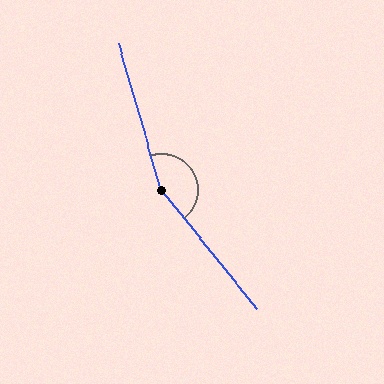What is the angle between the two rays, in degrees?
Approximately 157 degrees.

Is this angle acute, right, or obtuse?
It is obtuse.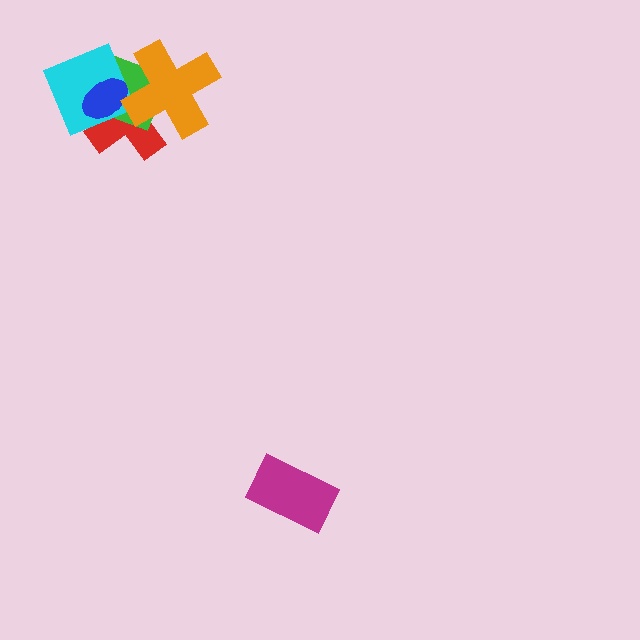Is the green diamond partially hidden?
Yes, it is partially covered by another shape.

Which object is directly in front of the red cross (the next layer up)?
The green diamond is directly in front of the red cross.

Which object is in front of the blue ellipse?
The orange cross is in front of the blue ellipse.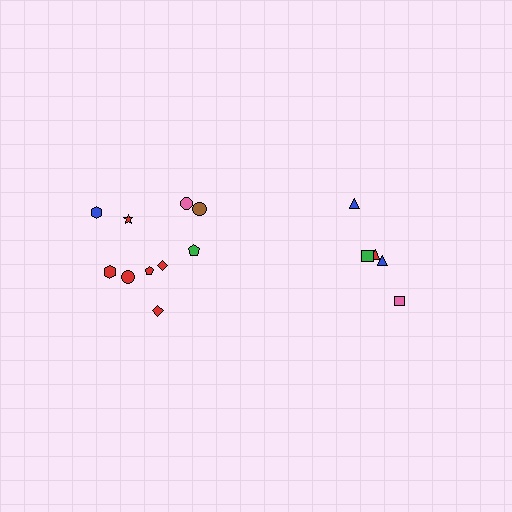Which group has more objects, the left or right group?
The left group.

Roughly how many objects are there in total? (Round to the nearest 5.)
Roughly 15 objects in total.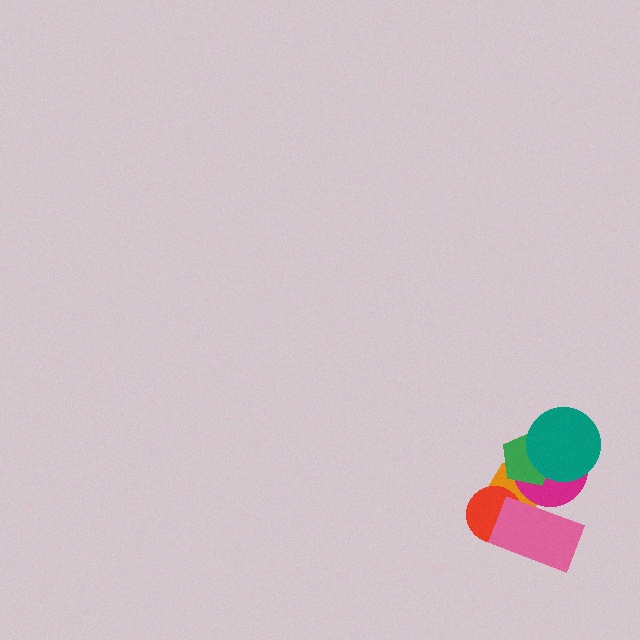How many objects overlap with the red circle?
2 objects overlap with the red circle.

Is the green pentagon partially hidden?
Yes, it is partially covered by another shape.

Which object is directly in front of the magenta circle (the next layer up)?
The green pentagon is directly in front of the magenta circle.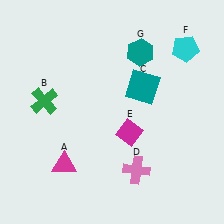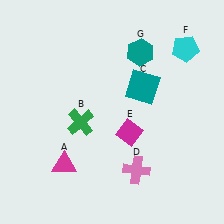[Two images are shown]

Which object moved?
The green cross (B) moved right.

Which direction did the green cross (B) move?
The green cross (B) moved right.